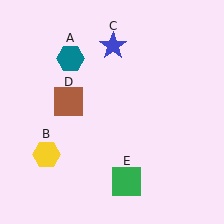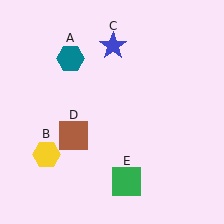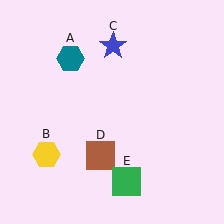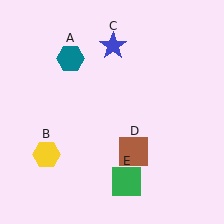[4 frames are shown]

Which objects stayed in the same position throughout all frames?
Teal hexagon (object A) and yellow hexagon (object B) and blue star (object C) and green square (object E) remained stationary.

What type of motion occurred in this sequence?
The brown square (object D) rotated counterclockwise around the center of the scene.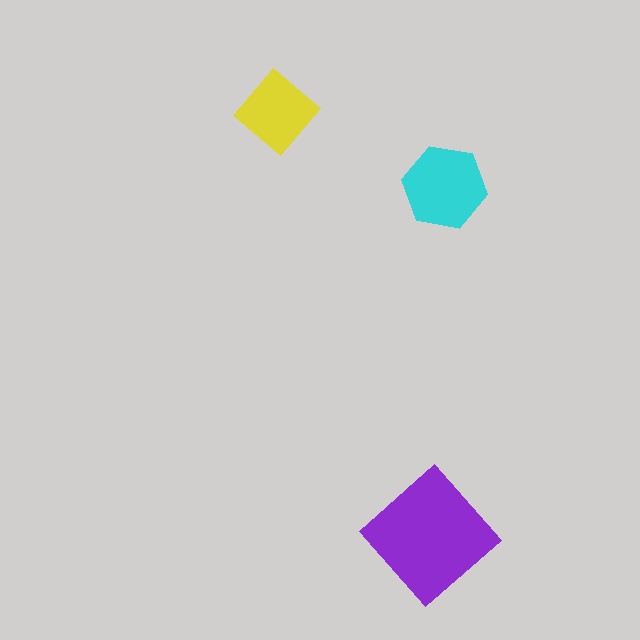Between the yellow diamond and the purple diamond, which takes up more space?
The purple diamond.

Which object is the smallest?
The yellow diamond.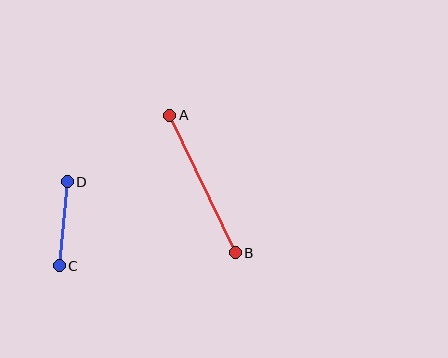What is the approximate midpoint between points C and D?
The midpoint is at approximately (63, 224) pixels.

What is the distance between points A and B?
The distance is approximately 153 pixels.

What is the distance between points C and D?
The distance is approximately 84 pixels.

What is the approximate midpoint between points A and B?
The midpoint is at approximately (203, 184) pixels.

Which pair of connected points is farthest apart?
Points A and B are farthest apart.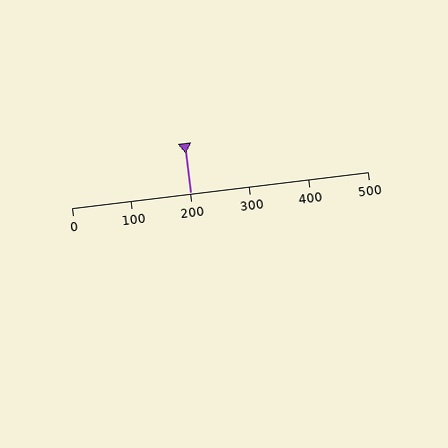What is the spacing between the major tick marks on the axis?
The major ticks are spaced 100 apart.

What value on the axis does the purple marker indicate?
The marker indicates approximately 200.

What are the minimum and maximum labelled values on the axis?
The axis runs from 0 to 500.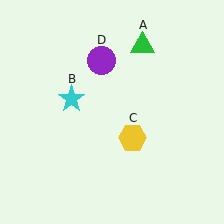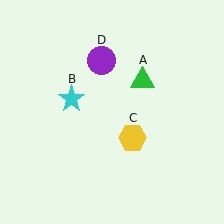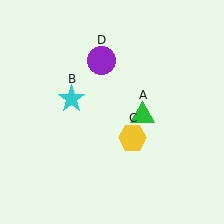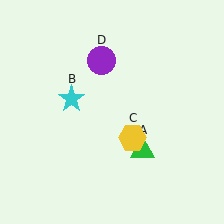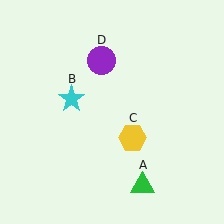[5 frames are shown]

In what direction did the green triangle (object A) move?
The green triangle (object A) moved down.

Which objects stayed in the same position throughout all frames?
Cyan star (object B) and yellow hexagon (object C) and purple circle (object D) remained stationary.